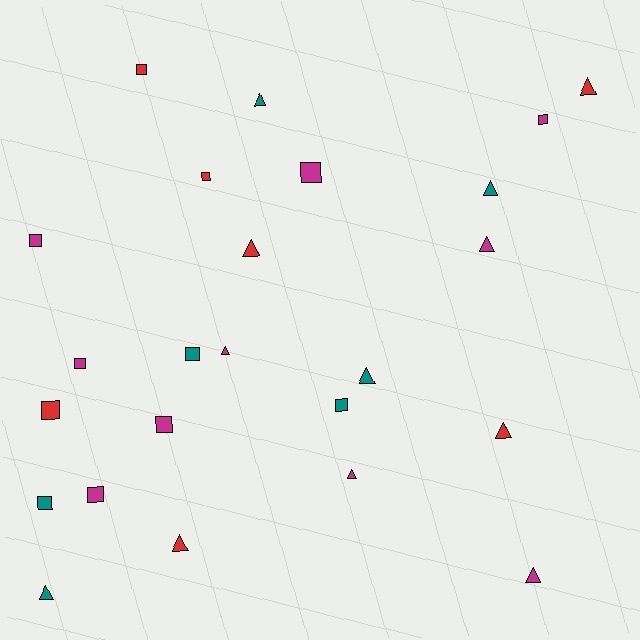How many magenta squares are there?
There are 6 magenta squares.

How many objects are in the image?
There are 24 objects.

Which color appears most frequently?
Magenta, with 10 objects.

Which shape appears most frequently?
Square, with 12 objects.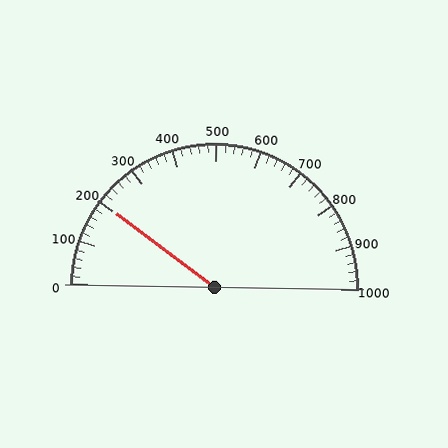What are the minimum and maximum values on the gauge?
The gauge ranges from 0 to 1000.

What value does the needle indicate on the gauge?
The needle indicates approximately 200.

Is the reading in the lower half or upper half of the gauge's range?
The reading is in the lower half of the range (0 to 1000).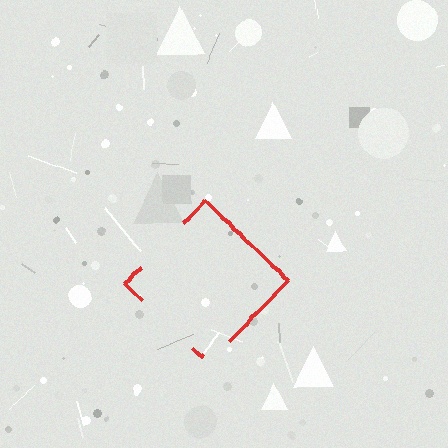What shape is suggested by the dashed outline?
The dashed outline suggests a diamond.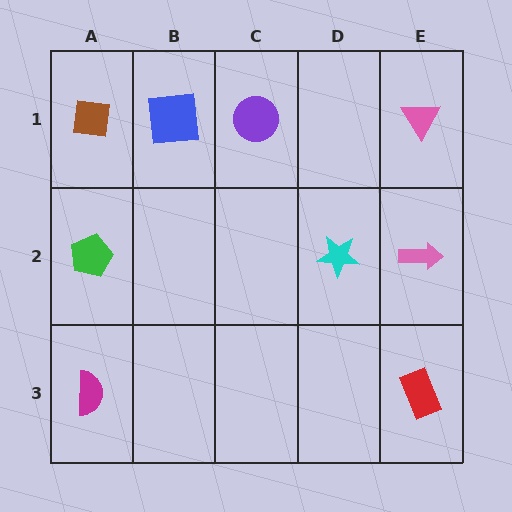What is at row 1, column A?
A brown square.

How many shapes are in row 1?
4 shapes.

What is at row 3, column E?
A red rectangle.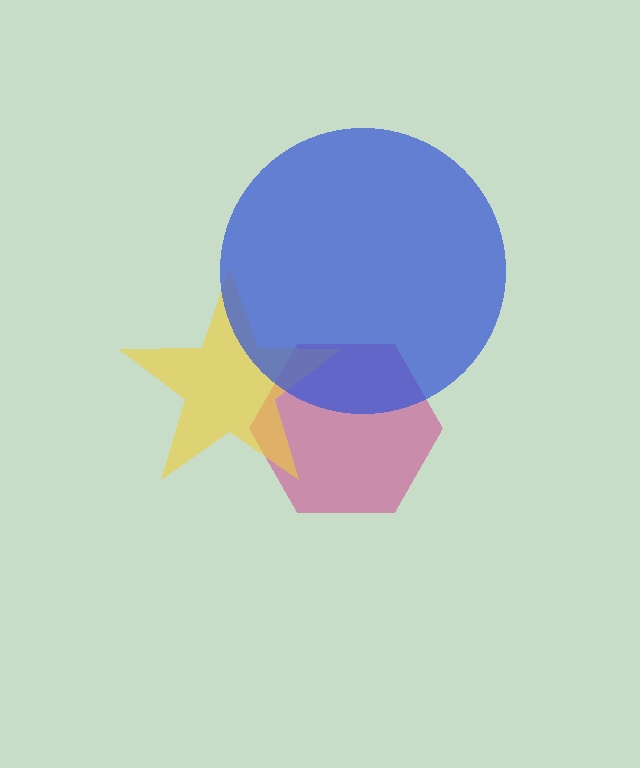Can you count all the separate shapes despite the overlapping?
Yes, there are 3 separate shapes.